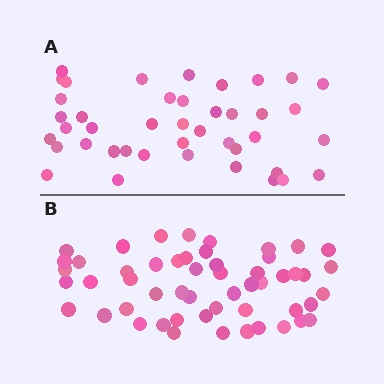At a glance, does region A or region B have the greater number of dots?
Region B (the bottom region) has more dots.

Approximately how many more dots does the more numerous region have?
Region B has roughly 12 or so more dots than region A.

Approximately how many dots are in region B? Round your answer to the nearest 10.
About 50 dots. (The exact count is 53, which rounds to 50.)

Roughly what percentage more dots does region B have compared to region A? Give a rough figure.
About 25% more.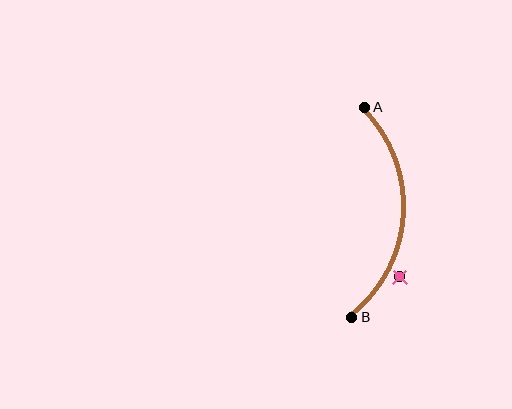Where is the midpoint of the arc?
The arc midpoint is the point on the curve farthest from the straight line joining A and B. It sits to the right of that line.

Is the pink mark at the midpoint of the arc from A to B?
No — the pink mark does not lie on the arc at all. It sits slightly outside the curve.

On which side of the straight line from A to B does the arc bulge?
The arc bulges to the right of the straight line connecting A and B.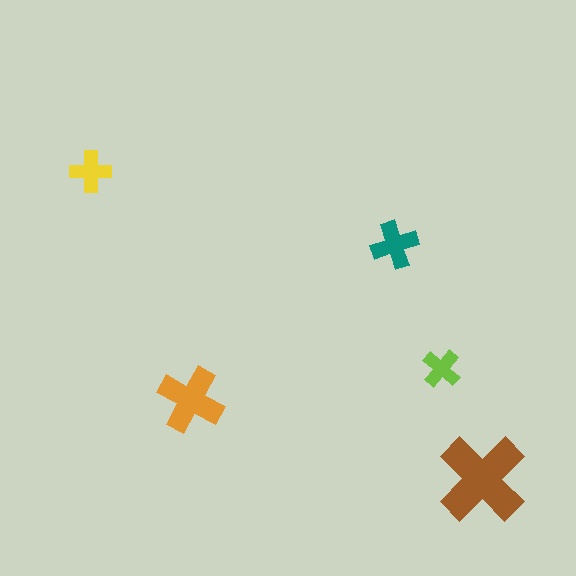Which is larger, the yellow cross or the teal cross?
The teal one.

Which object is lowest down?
The brown cross is bottommost.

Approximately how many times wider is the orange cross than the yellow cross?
About 1.5 times wider.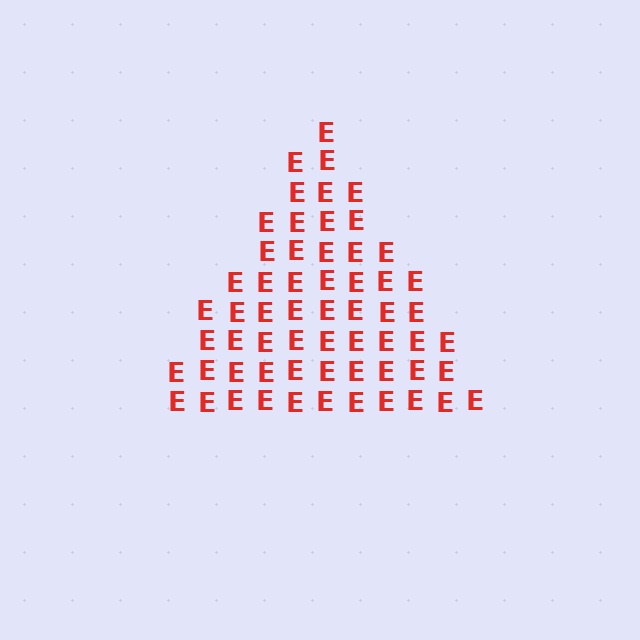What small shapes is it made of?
It is made of small letter E's.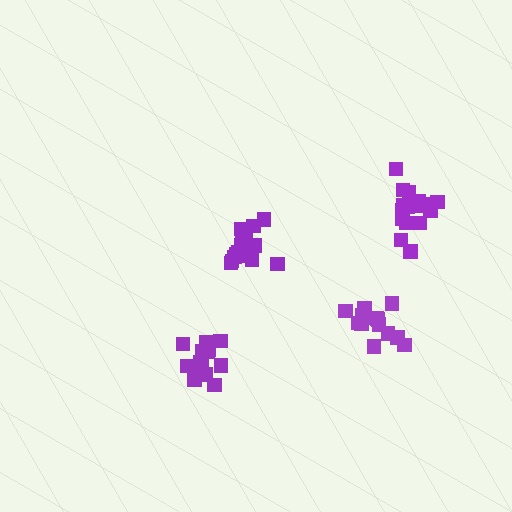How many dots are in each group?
Group 1: 17 dots, Group 2: 14 dots, Group 3: 17 dots, Group 4: 16 dots (64 total).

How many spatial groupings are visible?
There are 4 spatial groupings.